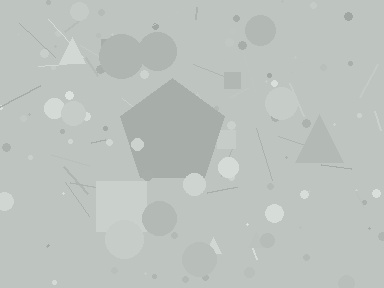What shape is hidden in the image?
A pentagon is hidden in the image.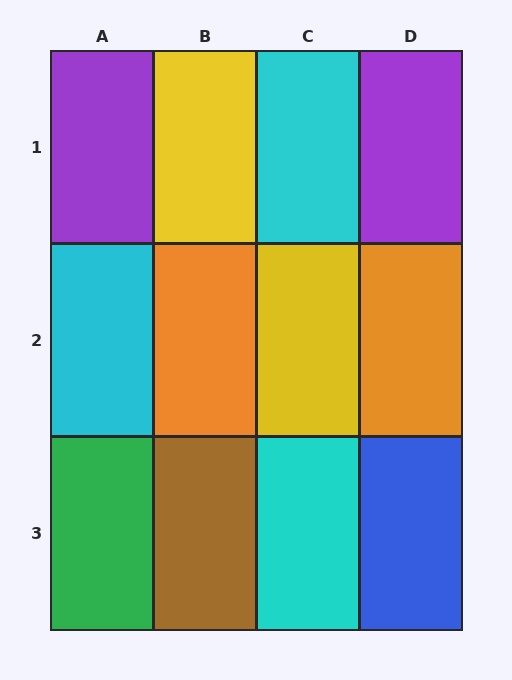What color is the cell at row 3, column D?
Blue.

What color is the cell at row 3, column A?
Green.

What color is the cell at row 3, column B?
Brown.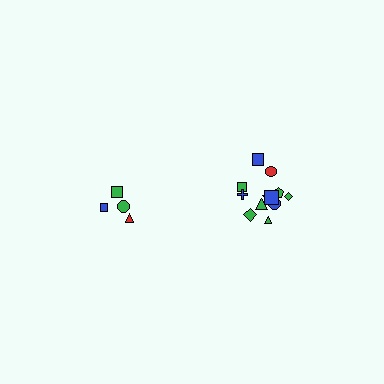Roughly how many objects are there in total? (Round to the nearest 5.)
Roughly 15 objects in total.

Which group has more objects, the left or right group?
The right group.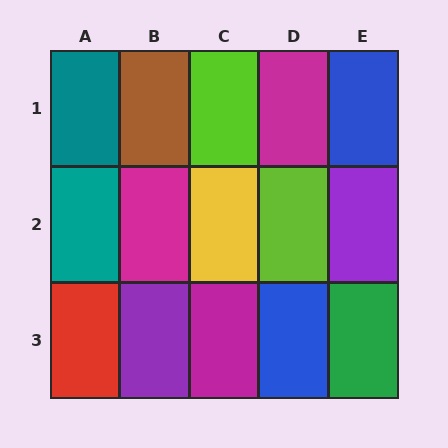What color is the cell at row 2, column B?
Magenta.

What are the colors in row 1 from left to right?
Teal, brown, lime, magenta, blue.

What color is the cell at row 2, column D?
Lime.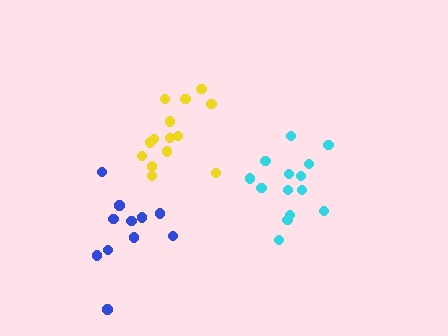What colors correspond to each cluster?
The clusters are colored: cyan, yellow, blue.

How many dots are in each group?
Group 1: 14 dots, Group 2: 14 dots, Group 3: 11 dots (39 total).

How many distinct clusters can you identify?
There are 3 distinct clusters.